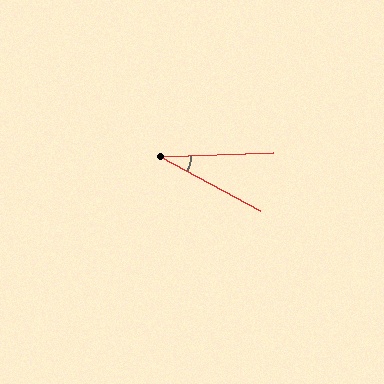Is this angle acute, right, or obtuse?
It is acute.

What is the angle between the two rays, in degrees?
Approximately 30 degrees.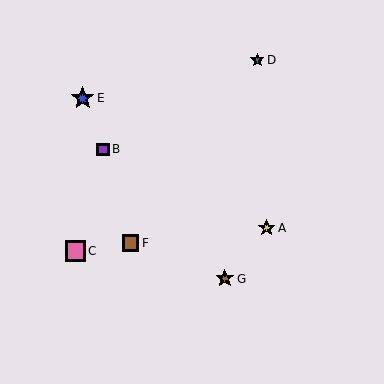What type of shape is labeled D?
Shape D is a teal star.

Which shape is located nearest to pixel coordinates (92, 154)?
The purple square (labeled B) at (103, 149) is nearest to that location.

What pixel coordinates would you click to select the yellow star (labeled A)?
Click at (267, 228) to select the yellow star A.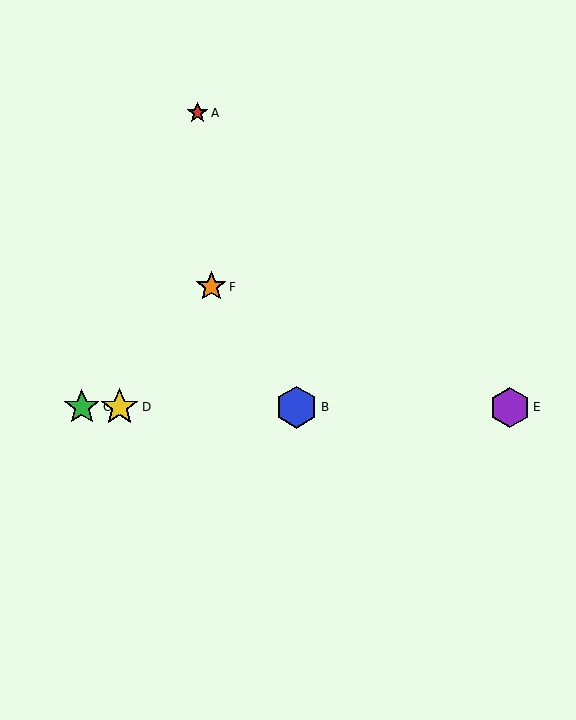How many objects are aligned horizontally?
4 objects (B, C, D, E) are aligned horizontally.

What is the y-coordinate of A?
Object A is at y≈113.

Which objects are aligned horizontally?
Objects B, C, D, E are aligned horizontally.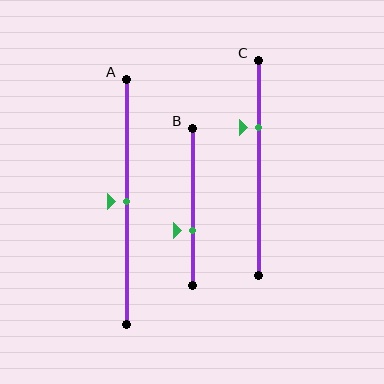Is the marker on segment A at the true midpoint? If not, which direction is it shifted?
Yes, the marker on segment A is at the true midpoint.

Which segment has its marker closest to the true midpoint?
Segment A has its marker closest to the true midpoint.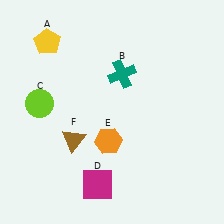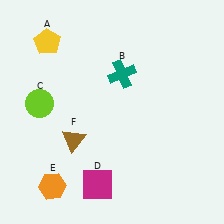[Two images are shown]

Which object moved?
The orange hexagon (E) moved left.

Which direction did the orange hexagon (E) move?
The orange hexagon (E) moved left.